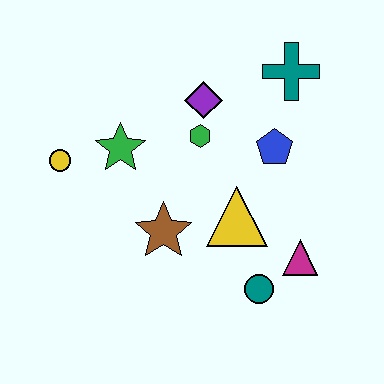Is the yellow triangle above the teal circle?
Yes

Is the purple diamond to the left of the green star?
No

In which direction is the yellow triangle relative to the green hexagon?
The yellow triangle is below the green hexagon.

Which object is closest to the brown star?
The yellow triangle is closest to the brown star.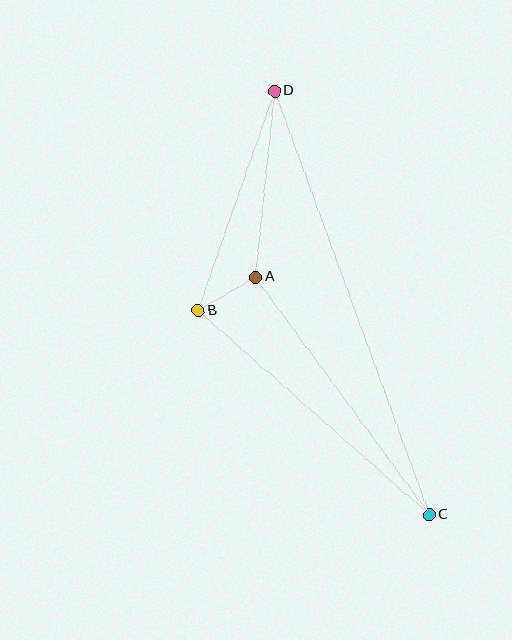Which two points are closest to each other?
Points A and B are closest to each other.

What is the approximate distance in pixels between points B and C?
The distance between B and C is approximately 308 pixels.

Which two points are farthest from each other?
Points C and D are farthest from each other.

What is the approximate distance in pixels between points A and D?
The distance between A and D is approximately 187 pixels.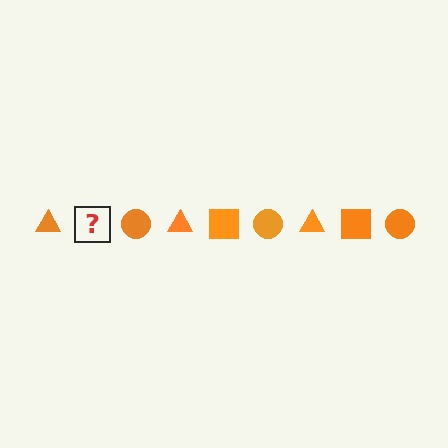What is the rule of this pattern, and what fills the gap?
The rule is that the pattern cycles through triangle, square, circle shapes in orange. The gap should be filled with an orange square.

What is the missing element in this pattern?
The missing element is an orange square.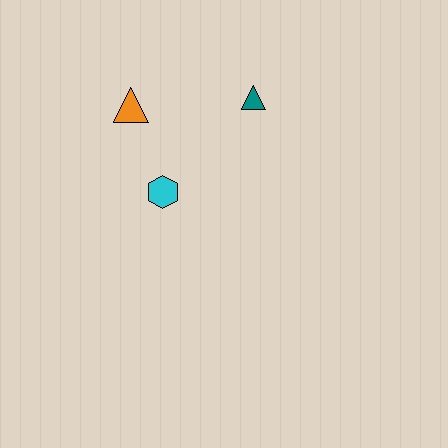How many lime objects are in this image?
There are no lime objects.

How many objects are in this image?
There are 3 objects.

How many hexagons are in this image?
There is 1 hexagon.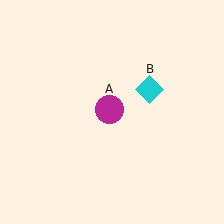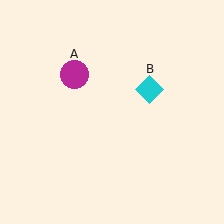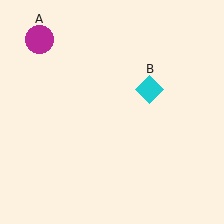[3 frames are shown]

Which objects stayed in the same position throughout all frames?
Cyan diamond (object B) remained stationary.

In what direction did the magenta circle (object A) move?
The magenta circle (object A) moved up and to the left.